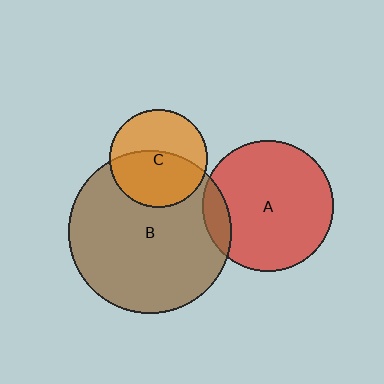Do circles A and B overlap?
Yes.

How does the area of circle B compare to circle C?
Approximately 2.7 times.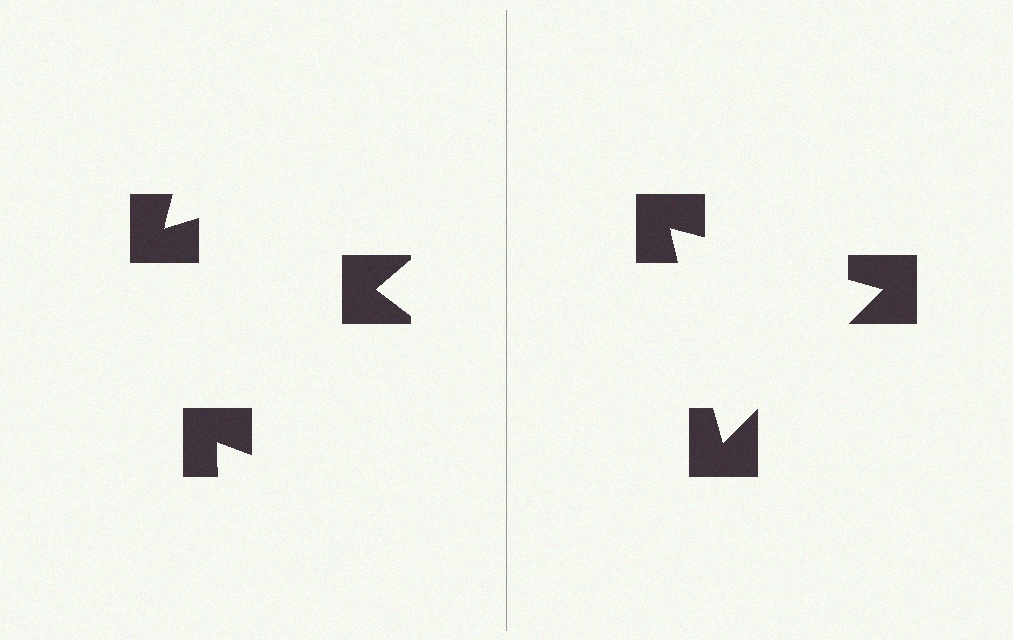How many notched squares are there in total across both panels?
6 — 3 on each side.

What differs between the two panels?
The notched squares are positioned identically on both sides; only the wedge orientations differ. On the right they align to a triangle; on the left they are misaligned.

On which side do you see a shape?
An illusory triangle appears on the right side. On the left side the wedge cuts are rotated, so no coherent shape forms.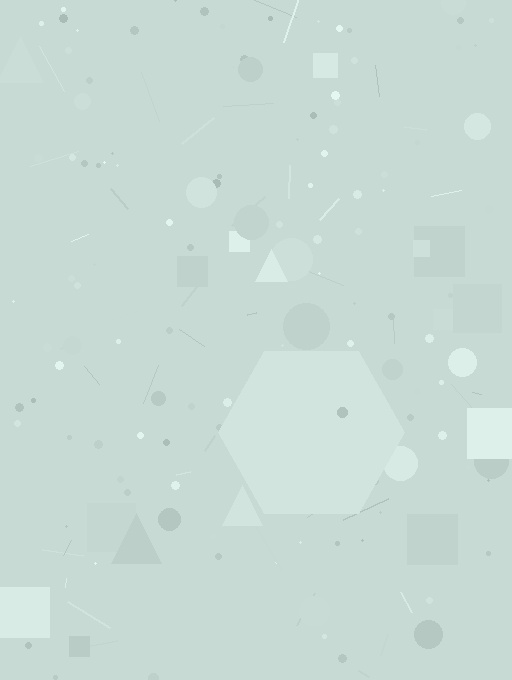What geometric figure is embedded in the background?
A hexagon is embedded in the background.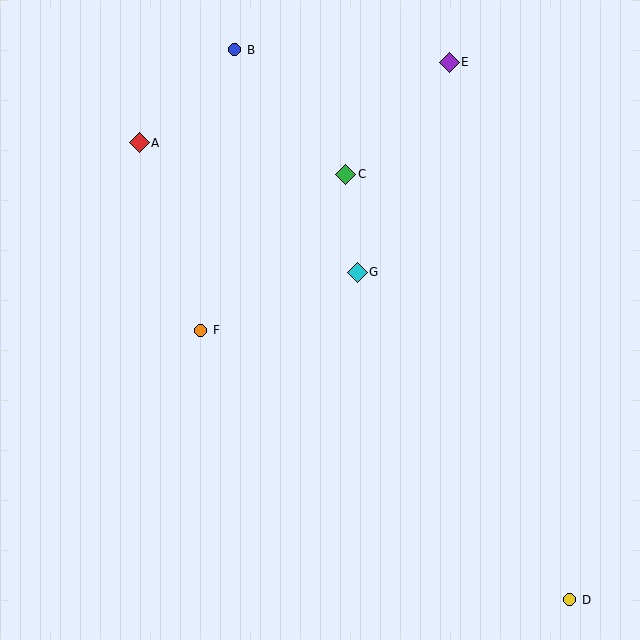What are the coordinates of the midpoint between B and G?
The midpoint between B and G is at (296, 161).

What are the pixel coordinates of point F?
Point F is at (200, 330).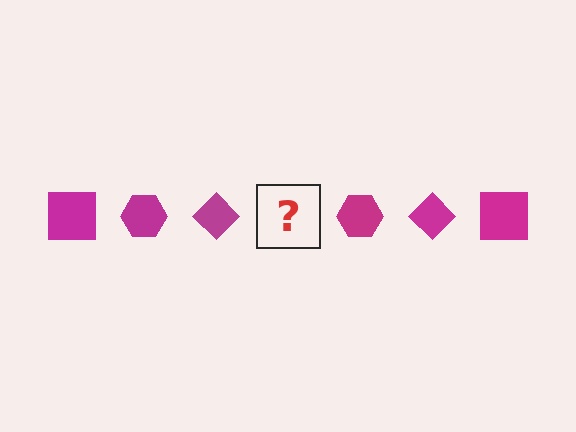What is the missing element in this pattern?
The missing element is a magenta square.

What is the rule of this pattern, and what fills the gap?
The rule is that the pattern cycles through square, hexagon, diamond shapes in magenta. The gap should be filled with a magenta square.